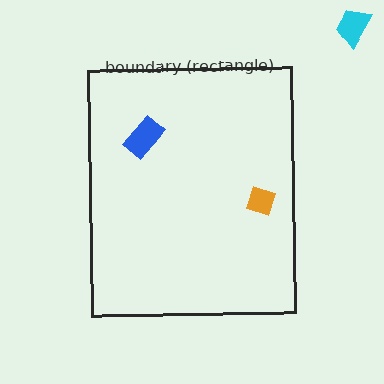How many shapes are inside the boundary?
2 inside, 1 outside.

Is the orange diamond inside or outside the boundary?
Inside.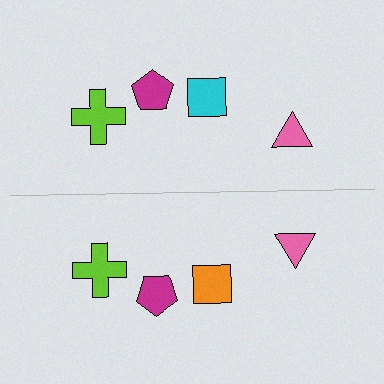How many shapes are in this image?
There are 8 shapes in this image.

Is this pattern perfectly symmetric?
No, the pattern is not perfectly symmetric. The orange square on the bottom side breaks the symmetry — its mirror counterpart is cyan.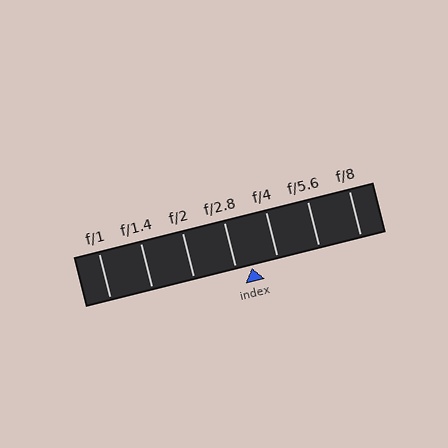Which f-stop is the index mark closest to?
The index mark is closest to f/2.8.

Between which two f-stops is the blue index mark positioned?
The index mark is between f/2.8 and f/4.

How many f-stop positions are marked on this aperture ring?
There are 7 f-stop positions marked.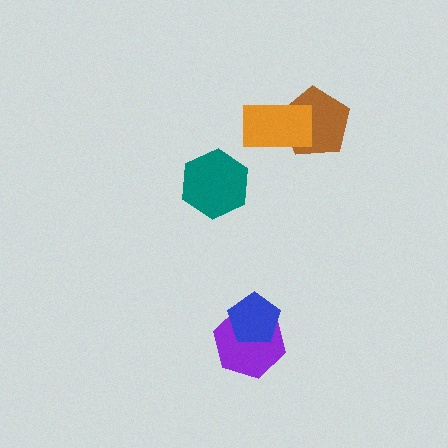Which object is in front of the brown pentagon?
The orange rectangle is in front of the brown pentagon.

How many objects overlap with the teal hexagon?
0 objects overlap with the teal hexagon.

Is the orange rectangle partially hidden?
No, no other shape covers it.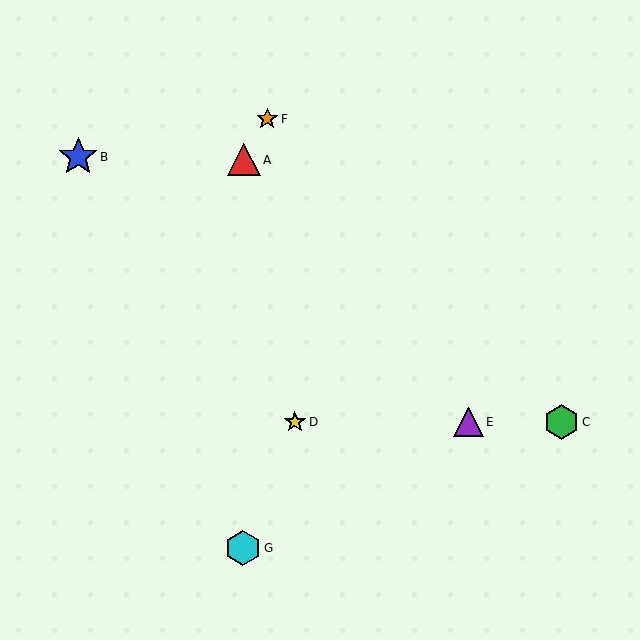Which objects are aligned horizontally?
Objects C, D, E are aligned horizontally.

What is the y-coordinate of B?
Object B is at y≈157.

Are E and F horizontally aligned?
No, E is at y≈422 and F is at y≈119.